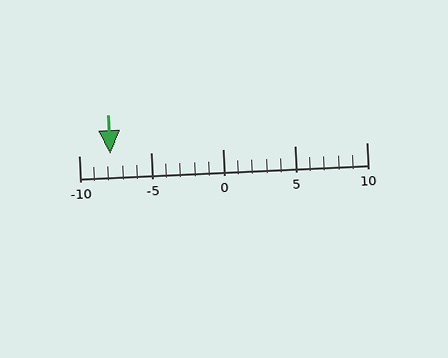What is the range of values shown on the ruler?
The ruler shows values from -10 to 10.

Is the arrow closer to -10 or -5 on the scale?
The arrow is closer to -10.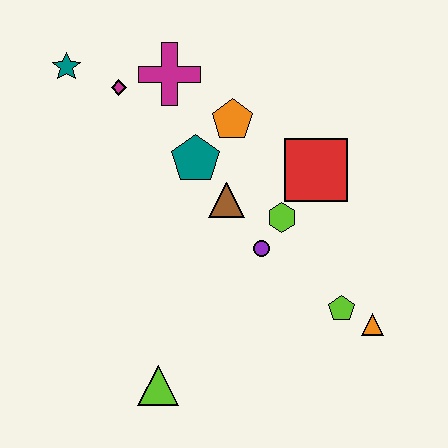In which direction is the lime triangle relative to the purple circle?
The lime triangle is below the purple circle.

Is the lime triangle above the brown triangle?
No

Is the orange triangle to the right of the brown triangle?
Yes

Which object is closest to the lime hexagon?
The purple circle is closest to the lime hexagon.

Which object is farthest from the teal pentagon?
The orange triangle is farthest from the teal pentagon.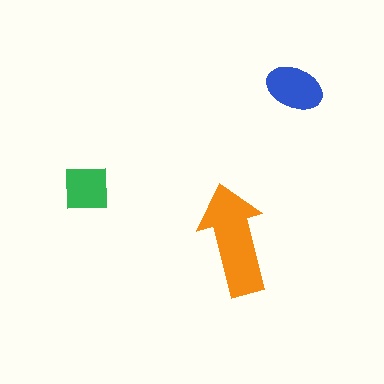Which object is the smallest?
The green square.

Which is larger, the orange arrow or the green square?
The orange arrow.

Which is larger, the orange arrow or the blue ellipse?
The orange arrow.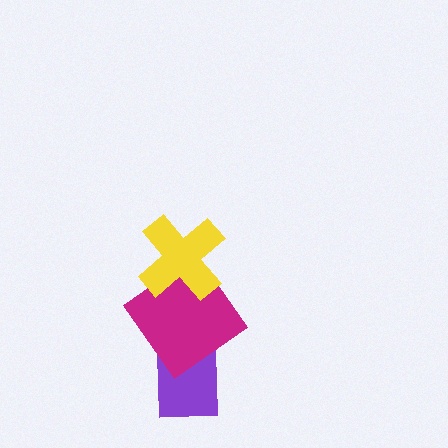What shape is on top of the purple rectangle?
The magenta diamond is on top of the purple rectangle.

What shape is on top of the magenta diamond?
The yellow cross is on top of the magenta diamond.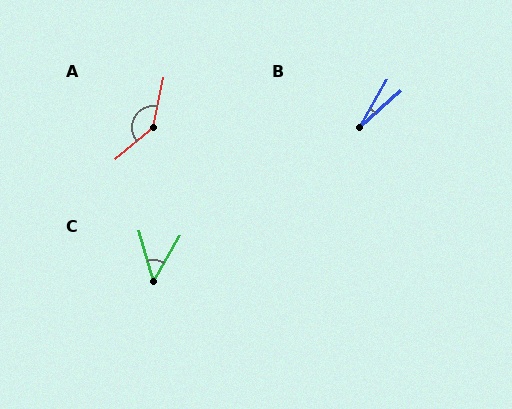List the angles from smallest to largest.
B (18°), C (46°), A (142°).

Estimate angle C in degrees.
Approximately 46 degrees.